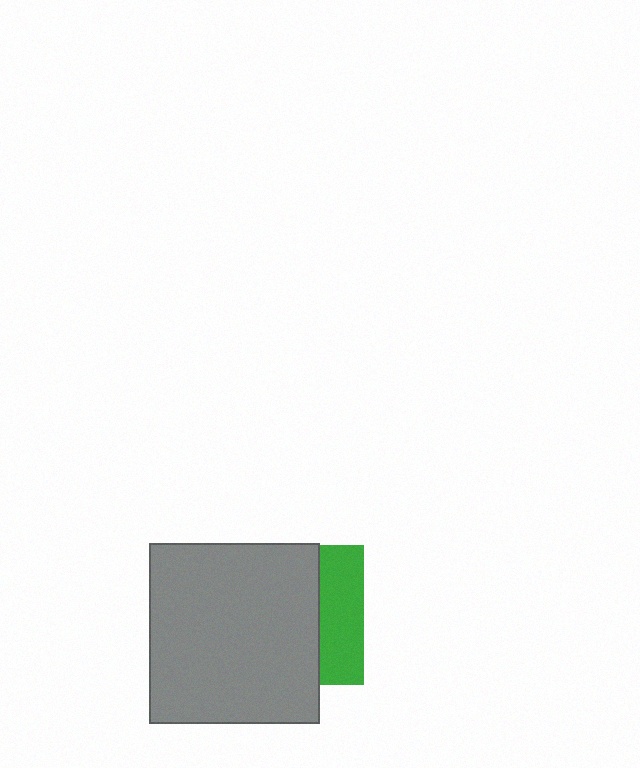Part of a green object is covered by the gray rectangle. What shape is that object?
It is a square.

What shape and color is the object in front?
The object in front is a gray rectangle.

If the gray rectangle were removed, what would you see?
You would see the complete green square.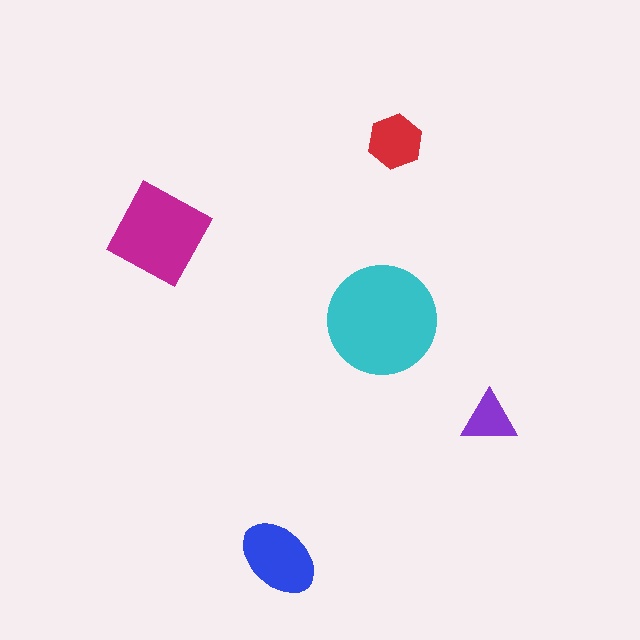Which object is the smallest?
The purple triangle.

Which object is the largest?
The cyan circle.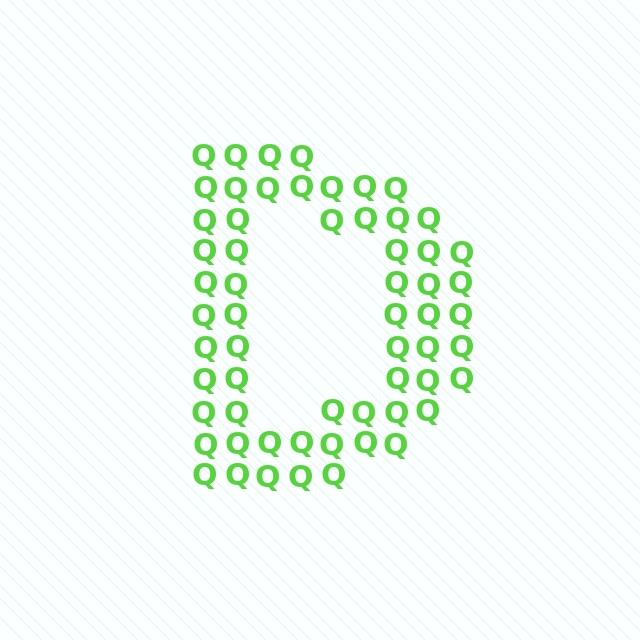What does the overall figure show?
The overall figure shows the letter D.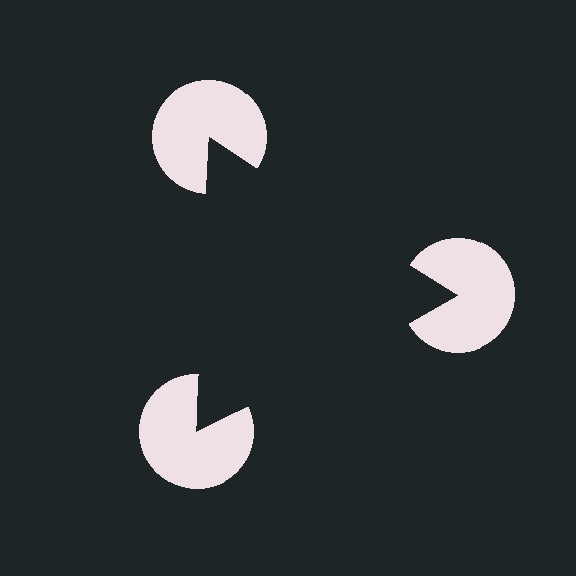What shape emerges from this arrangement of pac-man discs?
An illusory triangle — its edges are inferred from the aligned wedge cuts in the pac-man discs, not physically drawn.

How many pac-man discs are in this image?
There are 3 — one at each vertex of the illusory triangle.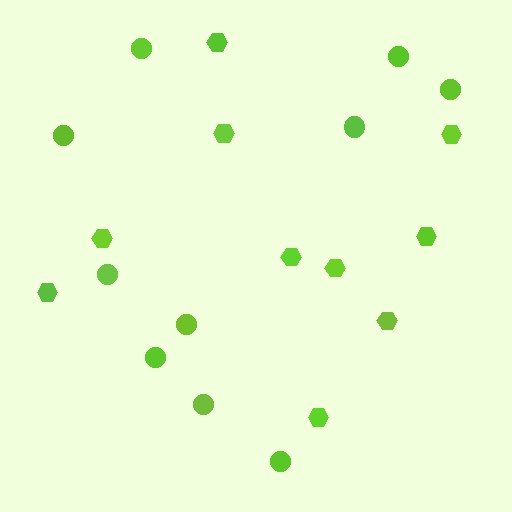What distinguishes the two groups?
There are 2 groups: one group of circles (10) and one group of hexagons (10).